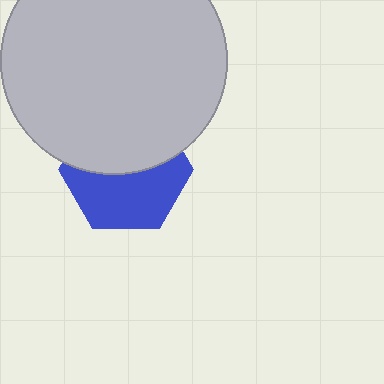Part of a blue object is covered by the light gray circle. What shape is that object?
It is a hexagon.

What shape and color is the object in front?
The object in front is a light gray circle.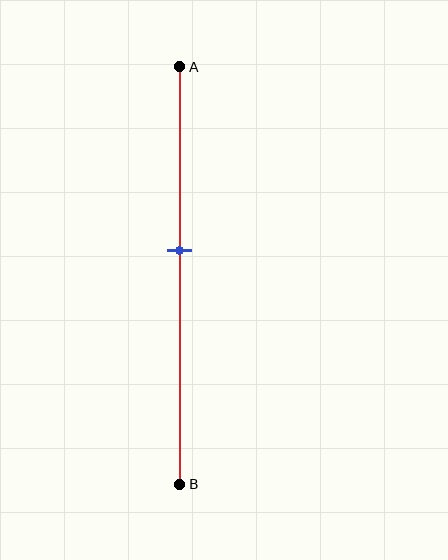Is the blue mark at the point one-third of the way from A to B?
No, the mark is at about 45% from A, not at the 33% one-third point.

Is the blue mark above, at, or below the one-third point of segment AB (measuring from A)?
The blue mark is below the one-third point of segment AB.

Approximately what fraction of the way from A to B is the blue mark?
The blue mark is approximately 45% of the way from A to B.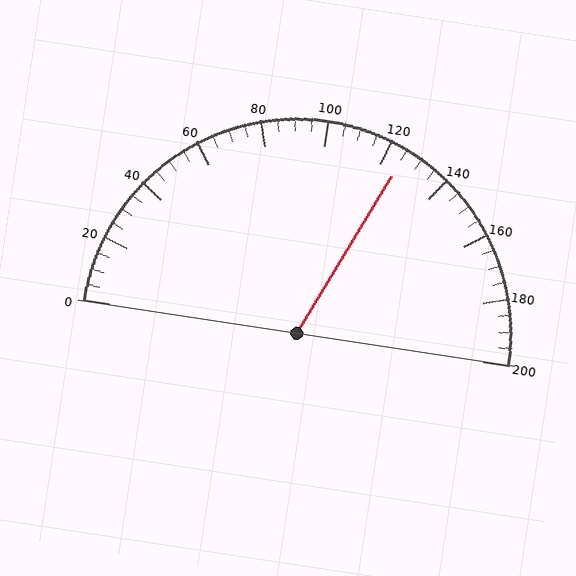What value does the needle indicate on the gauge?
The needle indicates approximately 125.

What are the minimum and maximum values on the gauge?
The gauge ranges from 0 to 200.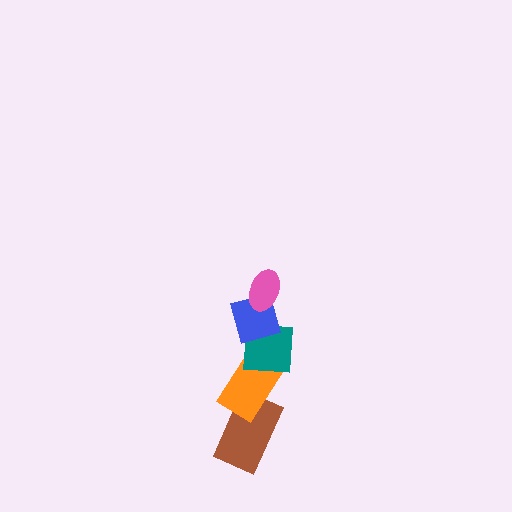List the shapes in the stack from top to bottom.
From top to bottom: the pink ellipse, the blue diamond, the teal square, the orange rectangle, the brown rectangle.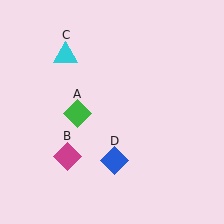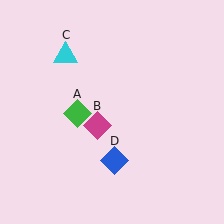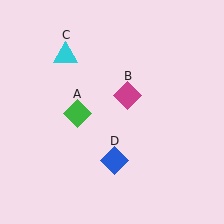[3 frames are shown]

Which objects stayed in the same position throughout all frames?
Green diamond (object A) and cyan triangle (object C) and blue diamond (object D) remained stationary.